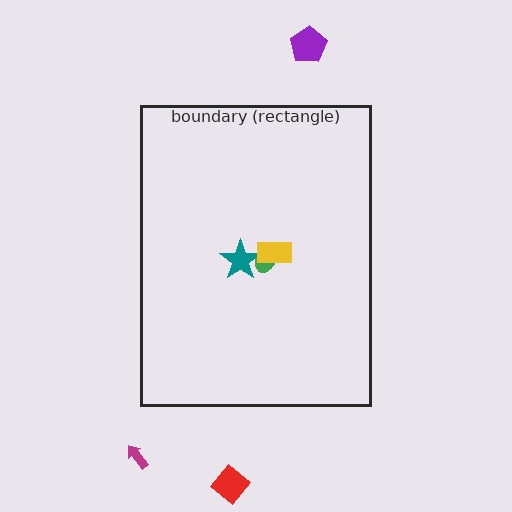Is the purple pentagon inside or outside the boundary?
Outside.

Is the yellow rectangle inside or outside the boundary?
Inside.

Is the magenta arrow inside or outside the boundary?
Outside.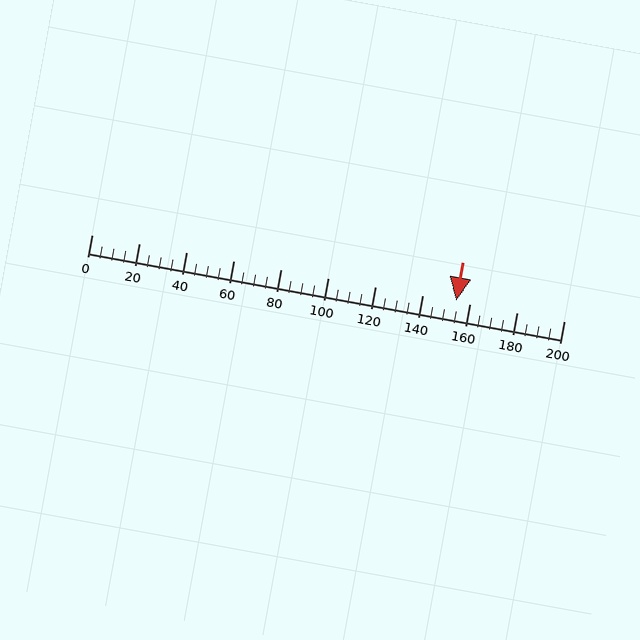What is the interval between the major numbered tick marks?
The major tick marks are spaced 20 units apart.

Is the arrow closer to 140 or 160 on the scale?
The arrow is closer to 160.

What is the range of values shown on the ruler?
The ruler shows values from 0 to 200.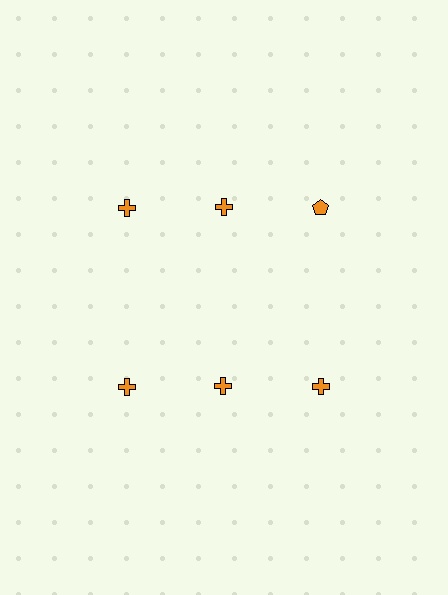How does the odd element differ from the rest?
It has a different shape: pentagon instead of cross.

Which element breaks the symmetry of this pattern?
The orange pentagon in the top row, center column breaks the symmetry. All other shapes are orange crosses.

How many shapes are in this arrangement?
There are 6 shapes arranged in a grid pattern.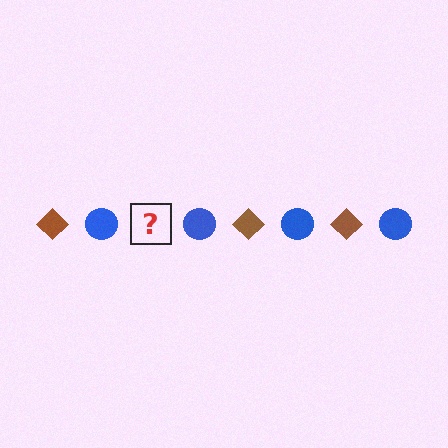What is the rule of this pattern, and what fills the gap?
The rule is that the pattern alternates between brown diamond and blue circle. The gap should be filled with a brown diamond.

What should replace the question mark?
The question mark should be replaced with a brown diamond.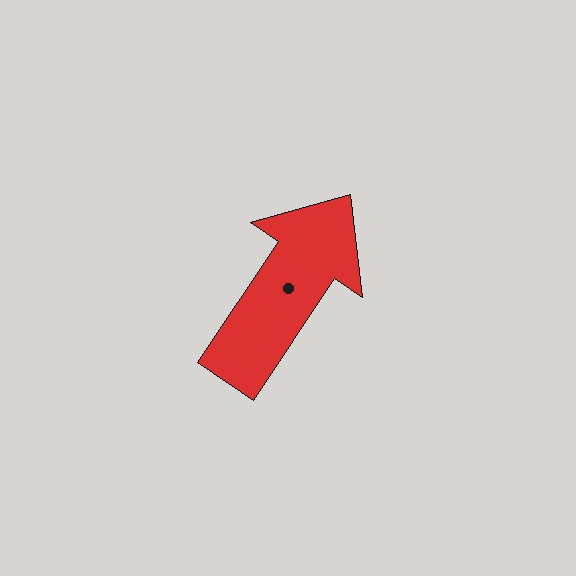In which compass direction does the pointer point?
Northeast.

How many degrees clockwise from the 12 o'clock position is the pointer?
Approximately 34 degrees.